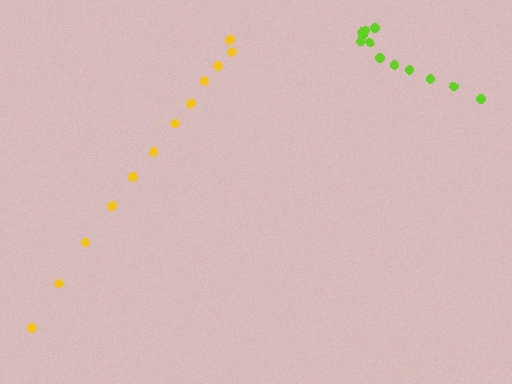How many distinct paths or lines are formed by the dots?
There are 2 distinct paths.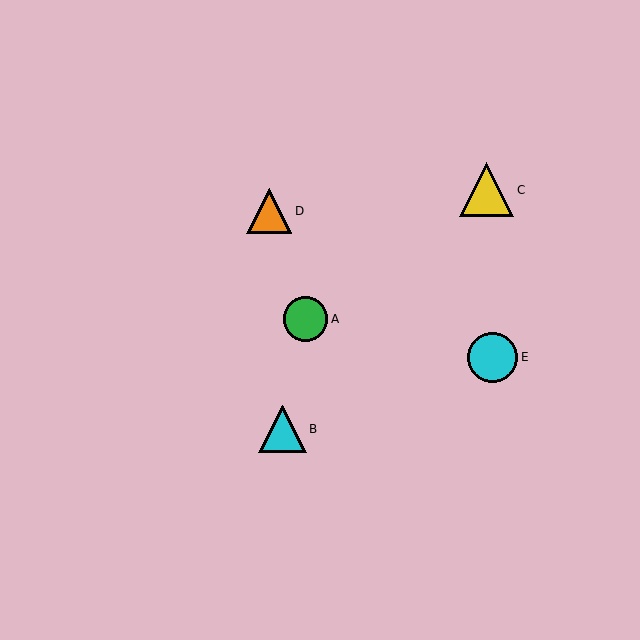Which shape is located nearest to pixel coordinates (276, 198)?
The orange triangle (labeled D) at (269, 211) is nearest to that location.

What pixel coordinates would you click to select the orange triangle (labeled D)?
Click at (269, 211) to select the orange triangle D.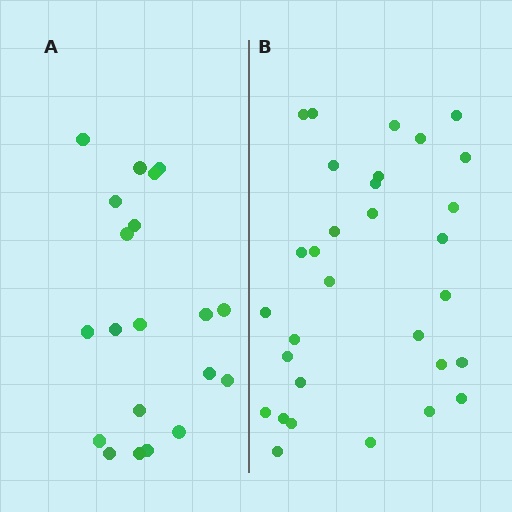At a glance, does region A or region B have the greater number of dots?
Region B (the right region) has more dots.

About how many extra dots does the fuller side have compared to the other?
Region B has roughly 12 or so more dots than region A.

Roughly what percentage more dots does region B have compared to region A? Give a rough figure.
About 55% more.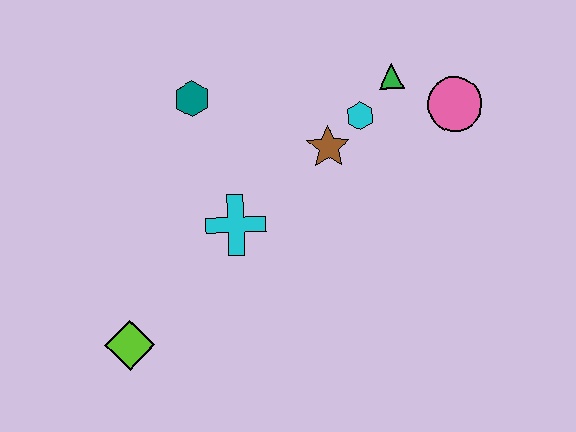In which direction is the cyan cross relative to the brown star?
The cyan cross is to the left of the brown star.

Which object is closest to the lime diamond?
The cyan cross is closest to the lime diamond.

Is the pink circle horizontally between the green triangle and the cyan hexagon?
No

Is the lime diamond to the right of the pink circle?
No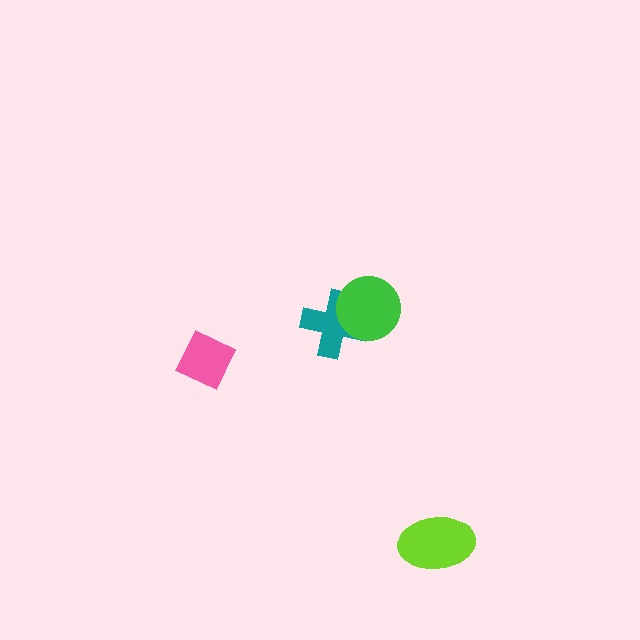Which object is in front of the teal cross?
The green circle is in front of the teal cross.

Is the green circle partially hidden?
No, no other shape covers it.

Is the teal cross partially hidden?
Yes, it is partially covered by another shape.